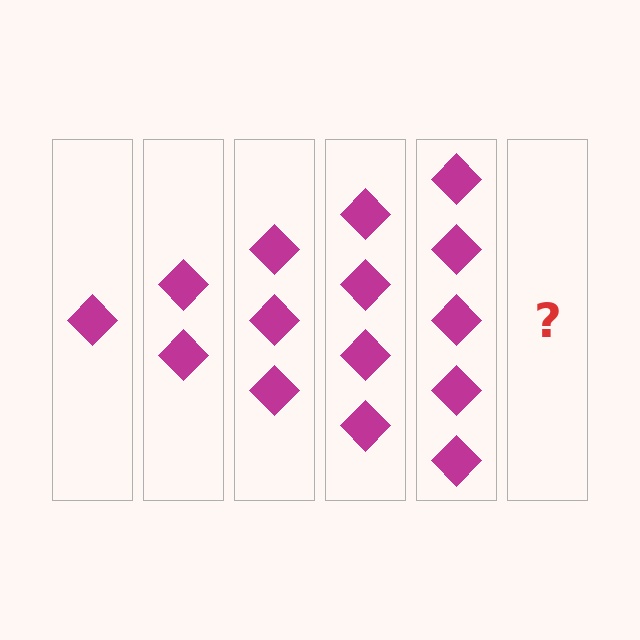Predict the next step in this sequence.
The next step is 6 diamonds.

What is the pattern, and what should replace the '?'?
The pattern is that each step adds one more diamond. The '?' should be 6 diamonds.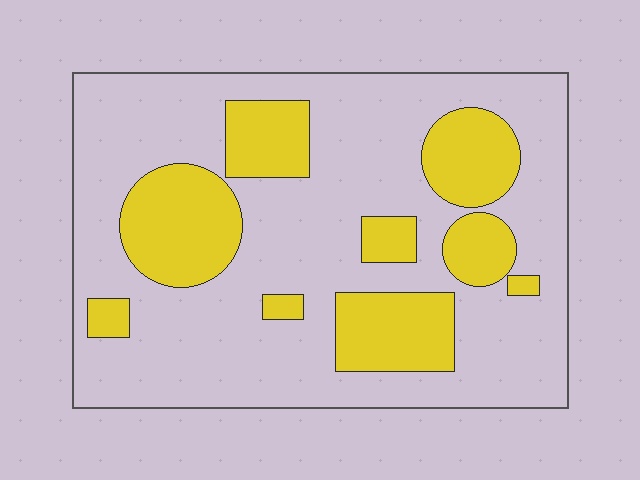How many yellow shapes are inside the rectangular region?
9.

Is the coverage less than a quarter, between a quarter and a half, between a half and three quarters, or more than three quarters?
Between a quarter and a half.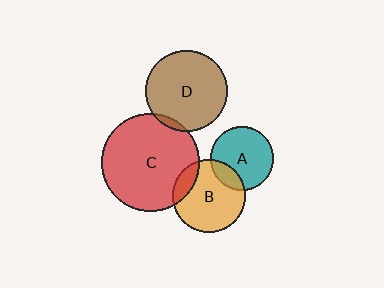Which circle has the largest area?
Circle C (red).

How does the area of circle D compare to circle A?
Approximately 1.7 times.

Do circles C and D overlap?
Yes.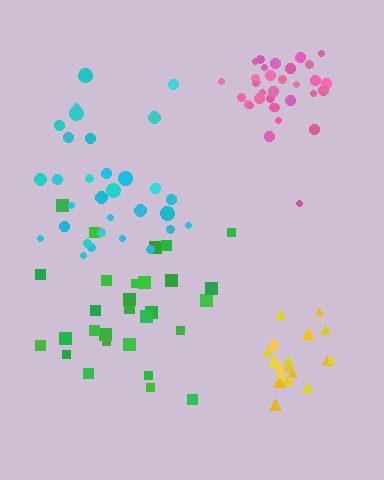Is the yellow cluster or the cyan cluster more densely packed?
Yellow.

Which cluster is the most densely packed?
Yellow.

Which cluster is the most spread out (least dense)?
Green.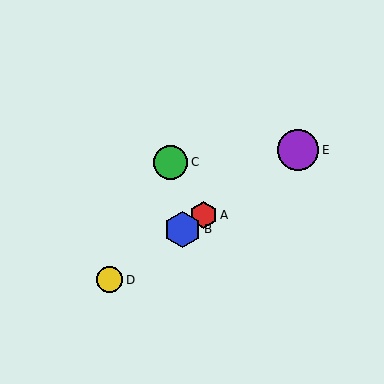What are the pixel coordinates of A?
Object A is at (204, 215).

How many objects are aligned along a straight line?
4 objects (A, B, D, E) are aligned along a straight line.